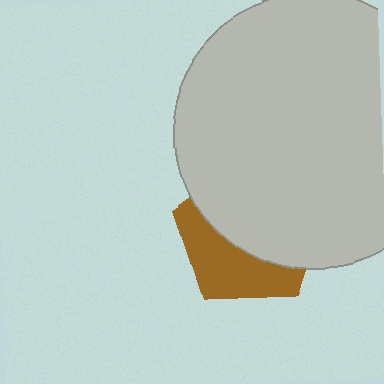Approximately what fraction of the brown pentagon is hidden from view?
Roughly 60% of the brown pentagon is hidden behind the light gray circle.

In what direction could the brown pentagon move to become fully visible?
The brown pentagon could move down. That would shift it out from behind the light gray circle entirely.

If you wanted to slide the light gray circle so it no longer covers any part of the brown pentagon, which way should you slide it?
Slide it up — that is the most direct way to separate the two shapes.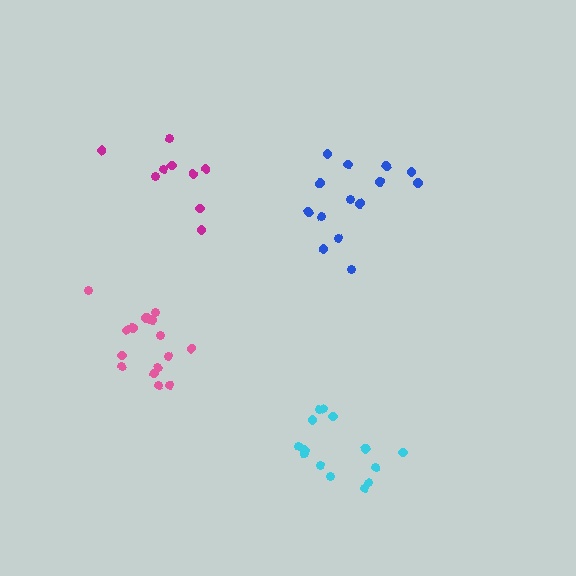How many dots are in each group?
Group 1: 15 dots, Group 2: 14 dots, Group 3: 9 dots, Group 4: 14 dots (52 total).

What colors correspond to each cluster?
The clusters are colored: pink, blue, magenta, cyan.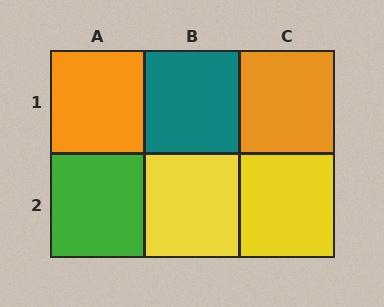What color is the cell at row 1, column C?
Orange.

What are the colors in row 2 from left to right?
Green, yellow, yellow.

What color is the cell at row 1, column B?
Teal.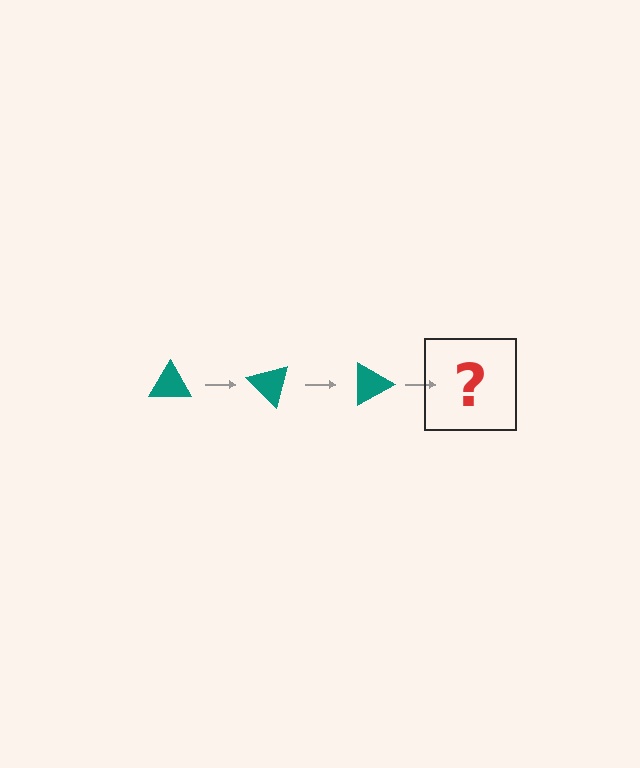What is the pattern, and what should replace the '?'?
The pattern is that the triangle rotates 45 degrees each step. The '?' should be a teal triangle rotated 135 degrees.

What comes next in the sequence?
The next element should be a teal triangle rotated 135 degrees.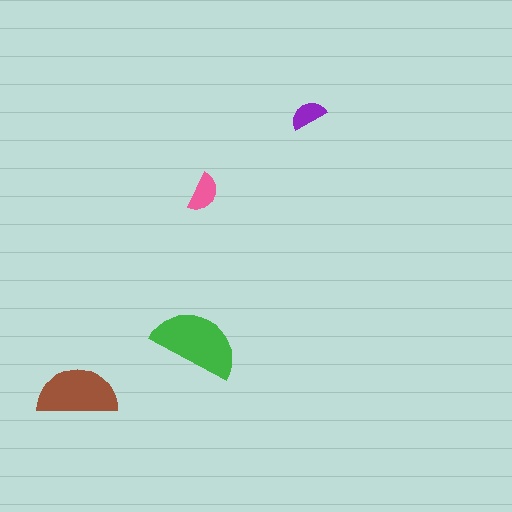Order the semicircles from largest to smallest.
the green one, the brown one, the pink one, the purple one.